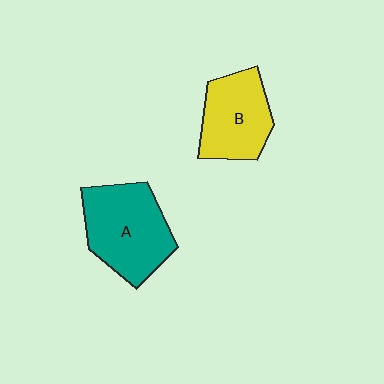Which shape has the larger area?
Shape A (teal).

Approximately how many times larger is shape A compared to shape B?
Approximately 1.2 times.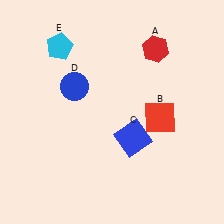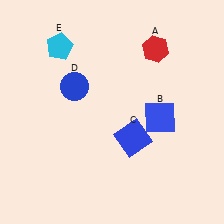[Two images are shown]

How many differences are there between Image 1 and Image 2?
There is 1 difference between the two images.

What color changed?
The square (B) changed from red in Image 1 to blue in Image 2.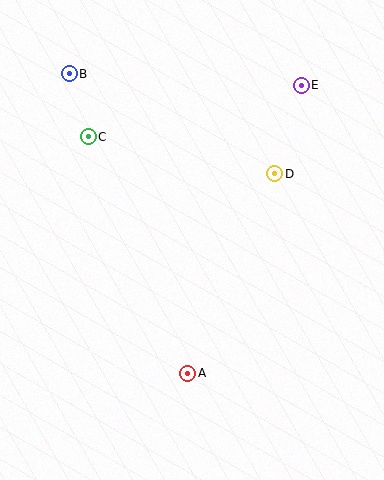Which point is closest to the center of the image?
Point D at (275, 174) is closest to the center.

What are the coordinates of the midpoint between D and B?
The midpoint between D and B is at (172, 124).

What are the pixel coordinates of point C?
Point C is at (88, 137).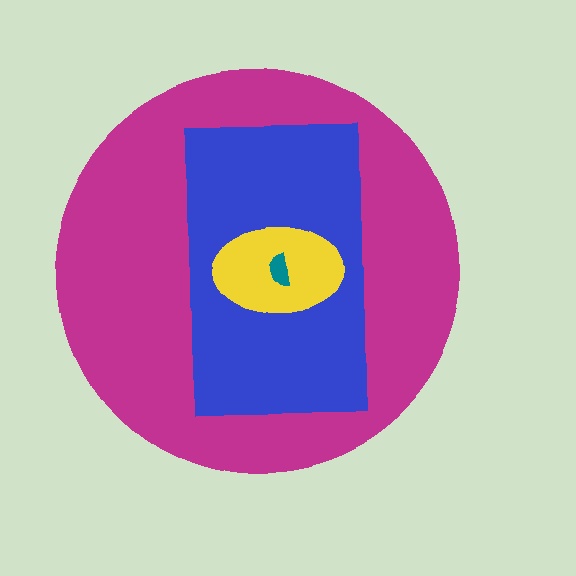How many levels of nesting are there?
4.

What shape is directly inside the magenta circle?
The blue rectangle.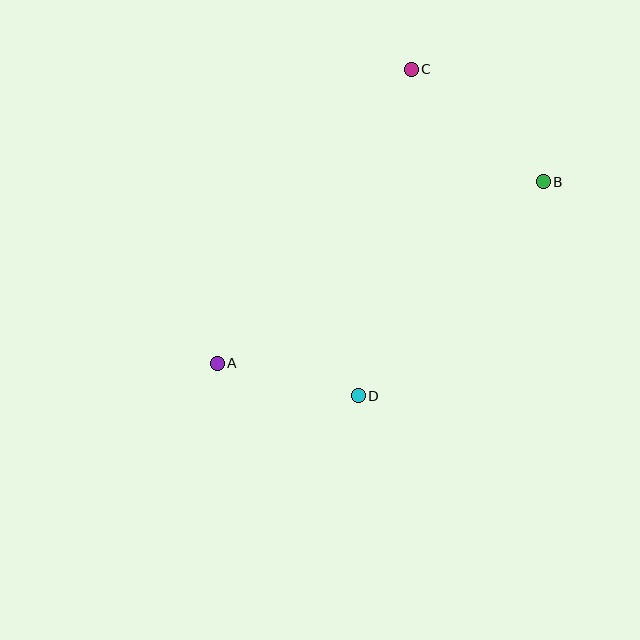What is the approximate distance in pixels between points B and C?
The distance between B and C is approximately 173 pixels.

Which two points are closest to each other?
Points A and D are closest to each other.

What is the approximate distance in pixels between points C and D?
The distance between C and D is approximately 331 pixels.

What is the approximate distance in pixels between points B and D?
The distance between B and D is approximately 283 pixels.